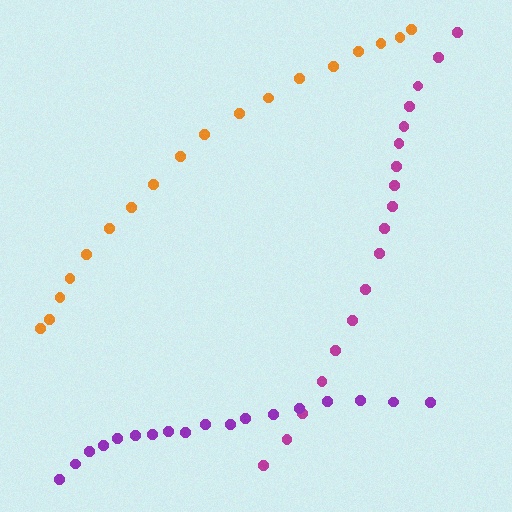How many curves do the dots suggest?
There are 3 distinct paths.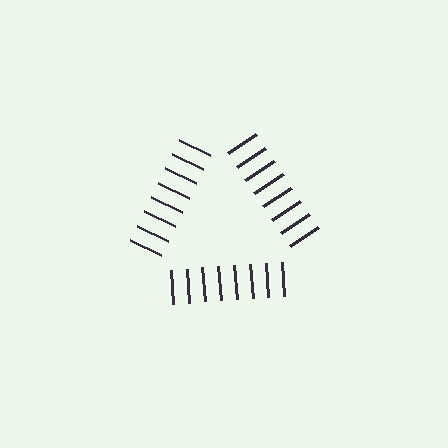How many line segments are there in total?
24 — 8 along each of the 3 edges.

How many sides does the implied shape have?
3 sides — the line-ends trace a triangle.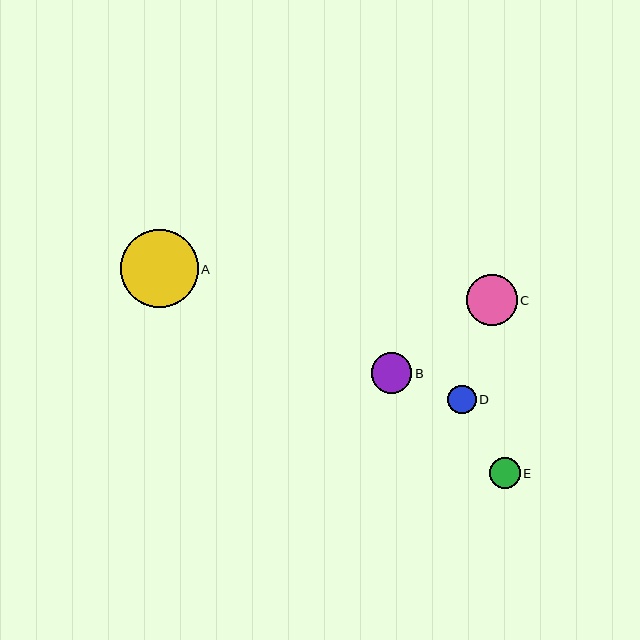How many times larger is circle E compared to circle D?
Circle E is approximately 1.1 times the size of circle D.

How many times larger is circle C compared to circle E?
Circle C is approximately 1.6 times the size of circle E.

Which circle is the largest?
Circle A is the largest with a size of approximately 78 pixels.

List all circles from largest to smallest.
From largest to smallest: A, C, B, E, D.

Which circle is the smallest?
Circle D is the smallest with a size of approximately 28 pixels.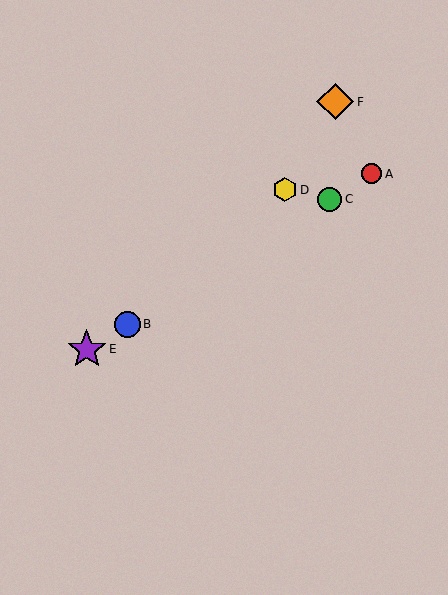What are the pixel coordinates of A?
Object A is at (372, 174).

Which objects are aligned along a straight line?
Objects A, B, C, E are aligned along a straight line.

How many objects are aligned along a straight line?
4 objects (A, B, C, E) are aligned along a straight line.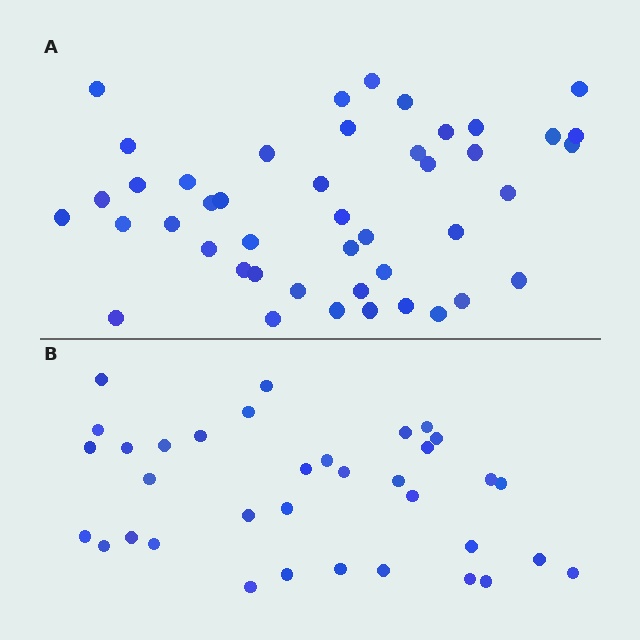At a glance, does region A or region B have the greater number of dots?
Region A (the top region) has more dots.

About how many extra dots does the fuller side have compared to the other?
Region A has roughly 10 or so more dots than region B.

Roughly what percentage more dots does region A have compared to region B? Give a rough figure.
About 30% more.